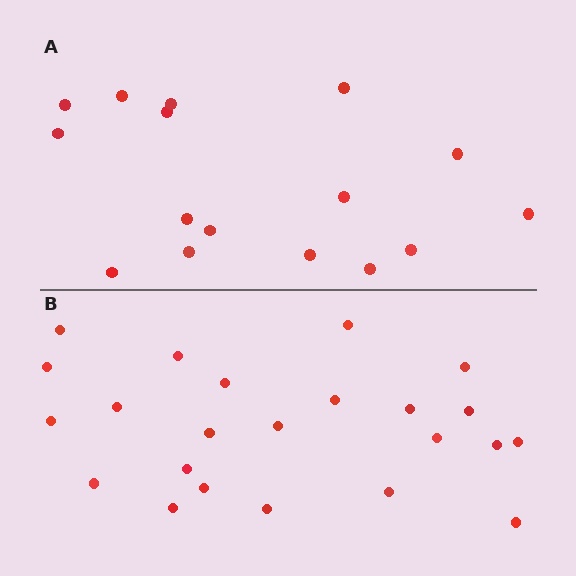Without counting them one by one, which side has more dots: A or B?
Region B (the bottom region) has more dots.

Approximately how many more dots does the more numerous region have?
Region B has roughly 8 or so more dots than region A.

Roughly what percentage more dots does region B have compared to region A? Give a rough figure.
About 45% more.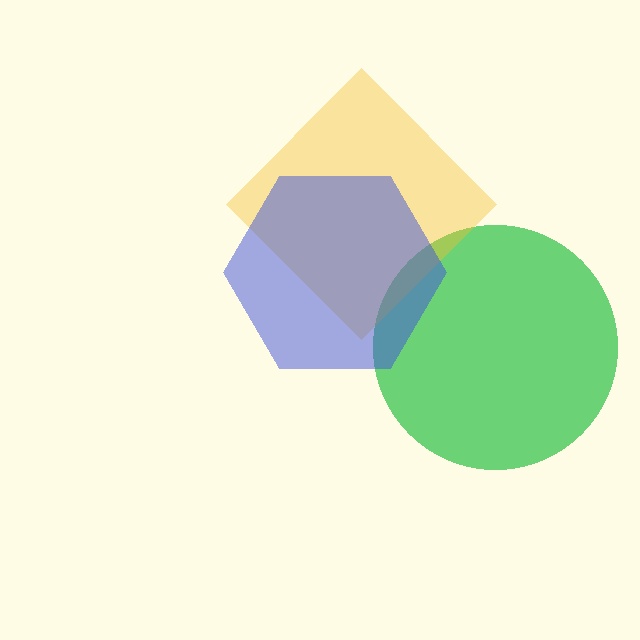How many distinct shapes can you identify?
There are 3 distinct shapes: a green circle, a yellow diamond, a blue hexagon.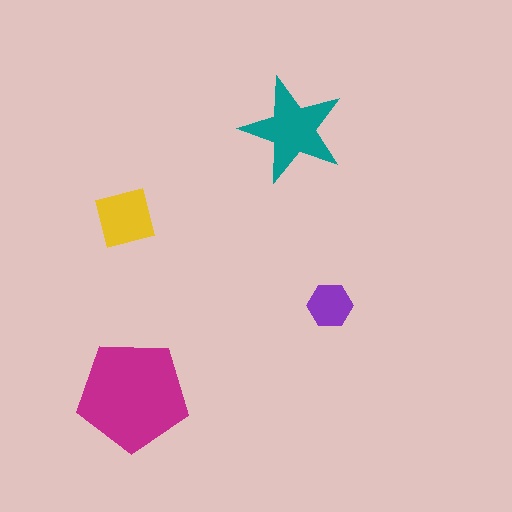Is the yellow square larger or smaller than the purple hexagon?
Larger.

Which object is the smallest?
The purple hexagon.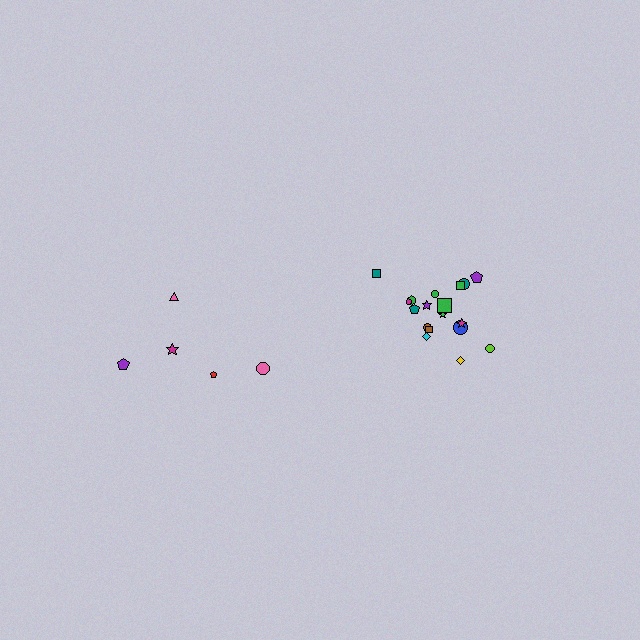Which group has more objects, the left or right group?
The right group.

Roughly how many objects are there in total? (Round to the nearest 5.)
Roughly 25 objects in total.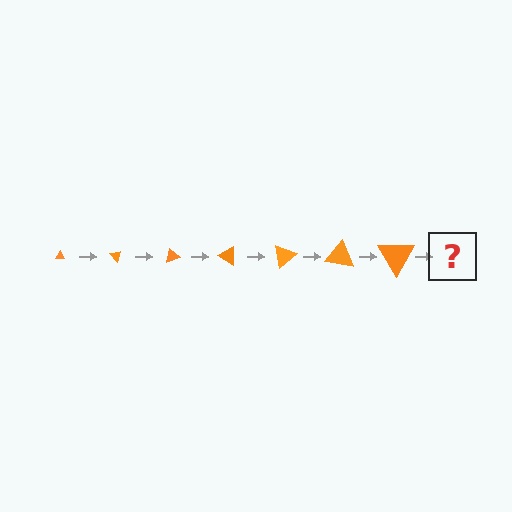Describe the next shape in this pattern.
It should be a triangle, larger than the previous one and rotated 350 degrees from the start.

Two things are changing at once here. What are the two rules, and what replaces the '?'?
The two rules are that the triangle grows larger each step and it rotates 50 degrees each step. The '?' should be a triangle, larger than the previous one and rotated 350 degrees from the start.